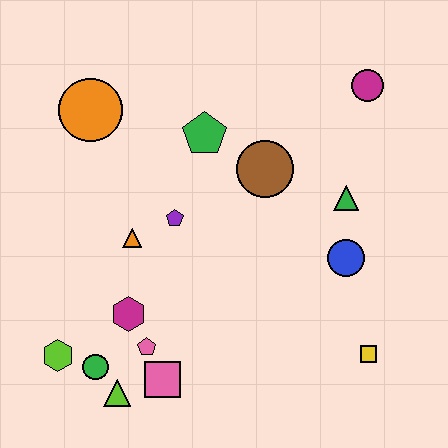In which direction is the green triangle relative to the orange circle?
The green triangle is to the right of the orange circle.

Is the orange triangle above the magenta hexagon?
Yes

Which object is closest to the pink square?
The pink pentagon is closest to the pink square.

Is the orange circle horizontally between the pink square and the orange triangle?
No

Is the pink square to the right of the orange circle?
Yes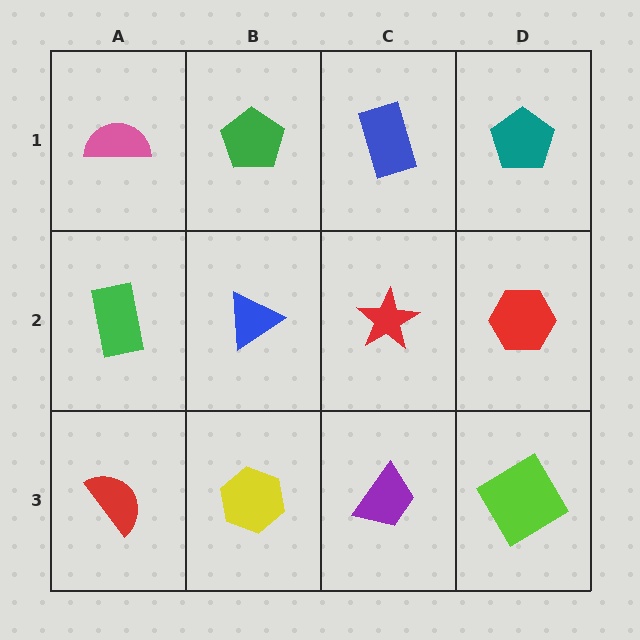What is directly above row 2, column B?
A green pentagon.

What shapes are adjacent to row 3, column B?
A blue triangle (row 2, column B), a red semicircle (row 3, column A), a purple trapezoid (row 3, column C).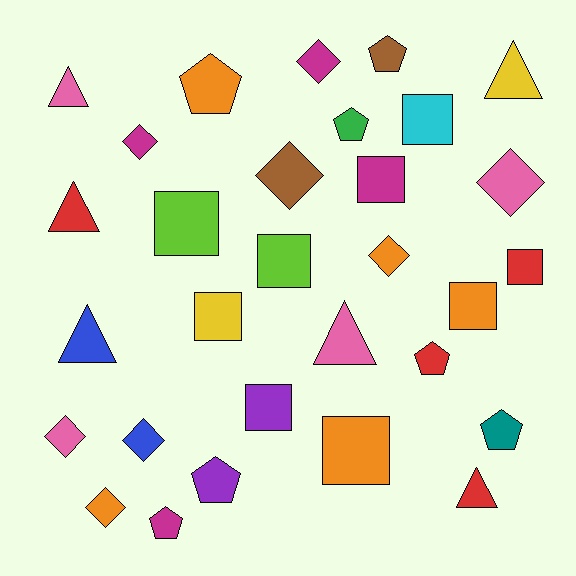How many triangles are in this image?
There are 6 triangles.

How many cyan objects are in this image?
There is 1 cyan object.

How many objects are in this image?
There are 30 objects.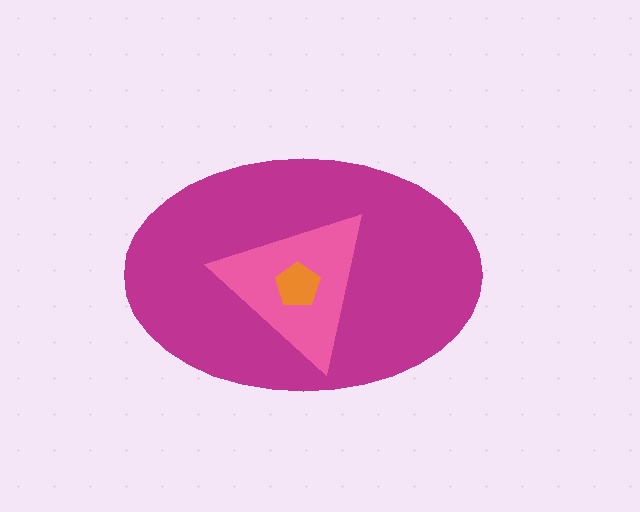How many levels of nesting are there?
3.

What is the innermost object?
The orange pentagon.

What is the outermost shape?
The magenta ellipse.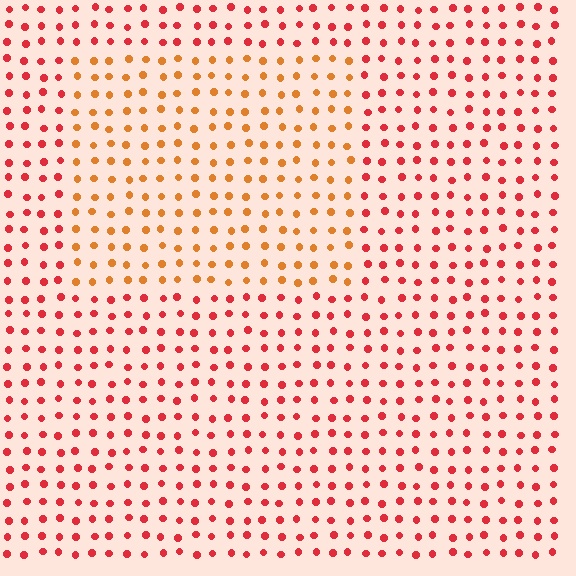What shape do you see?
I see a rectangle.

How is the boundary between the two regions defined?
The boundary is defined purely by a slight shift in hue (about 34 degrees). Spacing, size, and orientation are identical on both sides.